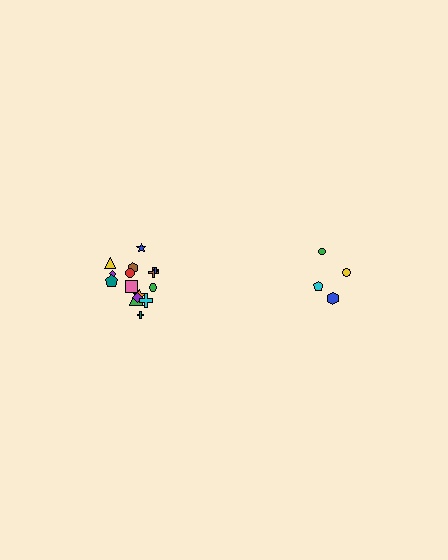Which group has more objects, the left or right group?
The left group.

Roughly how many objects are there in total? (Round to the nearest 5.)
Roughly 20 objects in total.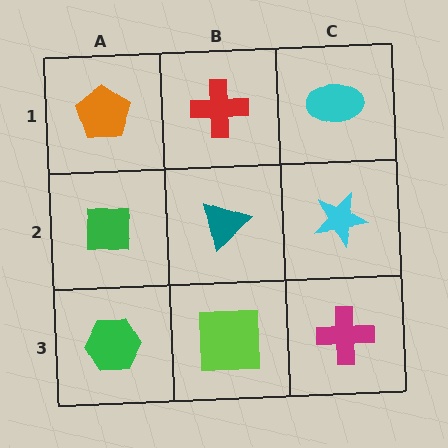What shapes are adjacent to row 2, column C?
A cyan ellipse (row 1, column C), a magenta cross (row 3, column C), a teal triangle (row 2, column B).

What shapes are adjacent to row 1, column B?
A teal triangle (row 2, column B), an orange pentagon (row 1, column A), a cyan ellipse (row 1, column C).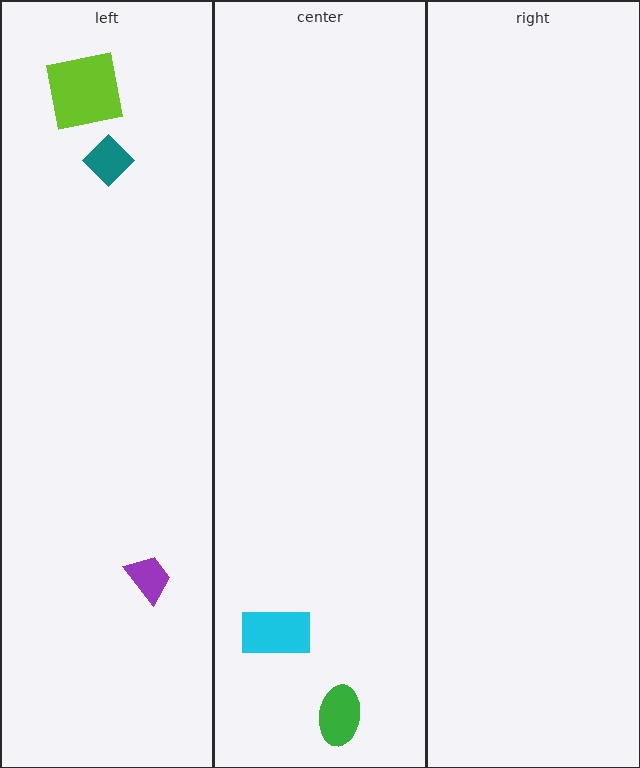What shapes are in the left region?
The purple trapezoid, the lime square, the teal diamond.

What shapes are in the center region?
The green ellipse, the cyan rectangle.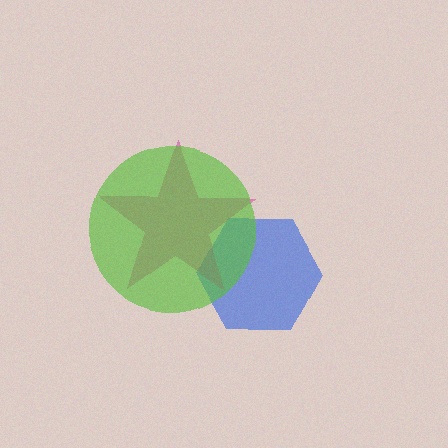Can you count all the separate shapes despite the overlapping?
Yes, there are 3 separate shapes.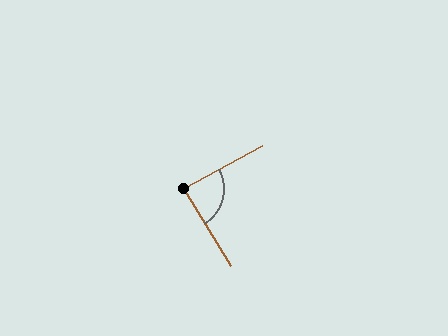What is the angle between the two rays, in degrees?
Approximately 87 degrees.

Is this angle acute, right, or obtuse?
It is approximately a right angle.